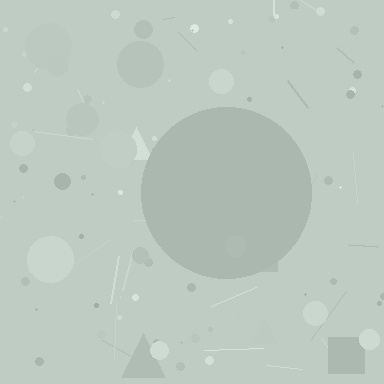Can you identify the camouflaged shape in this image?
The camouflaged shape is a circle.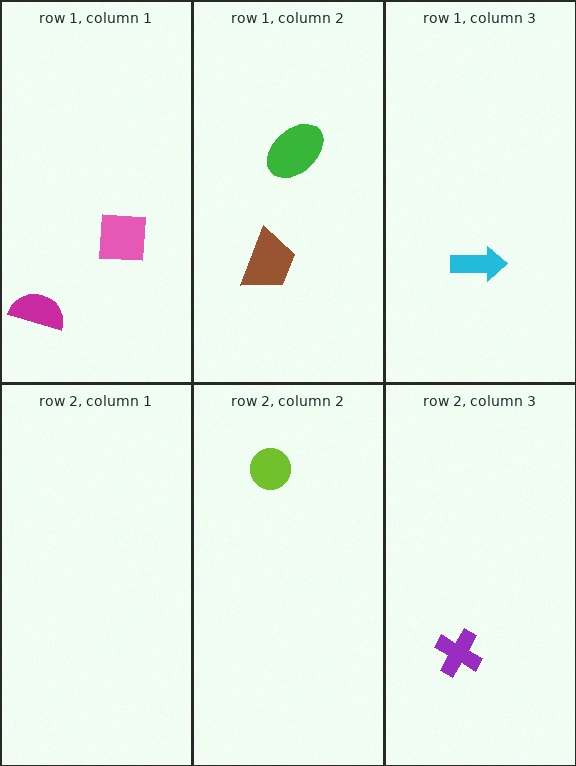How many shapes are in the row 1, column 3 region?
1.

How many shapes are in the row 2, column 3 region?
1.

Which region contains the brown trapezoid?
The row 1, column 2 region.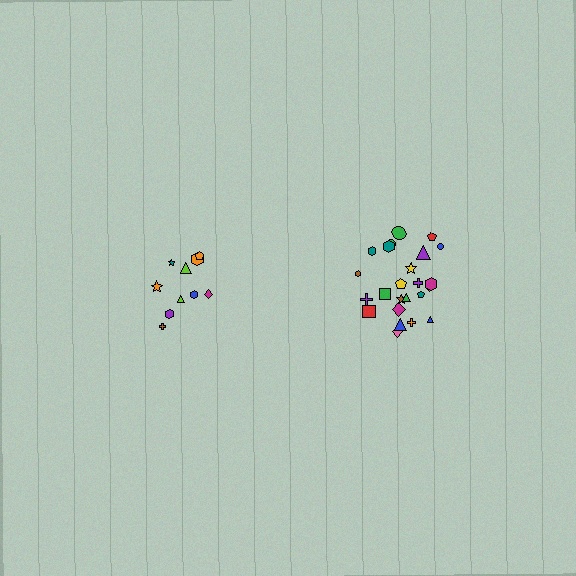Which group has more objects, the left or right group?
The right group.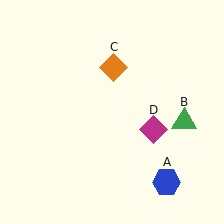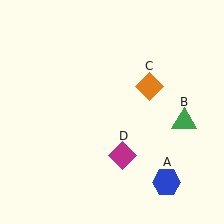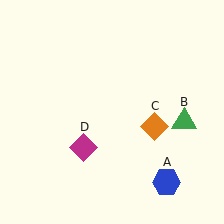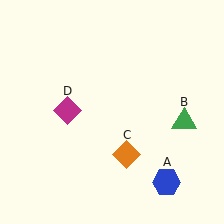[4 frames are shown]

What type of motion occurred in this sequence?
The orange diamond (object C), magenta diamond (object D) rotated clockwise around the center of the scene.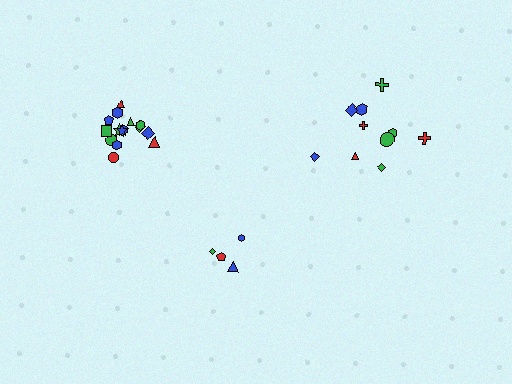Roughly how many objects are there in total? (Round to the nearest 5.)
Roughly 30 objects in total.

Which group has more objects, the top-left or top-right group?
The top-left group.